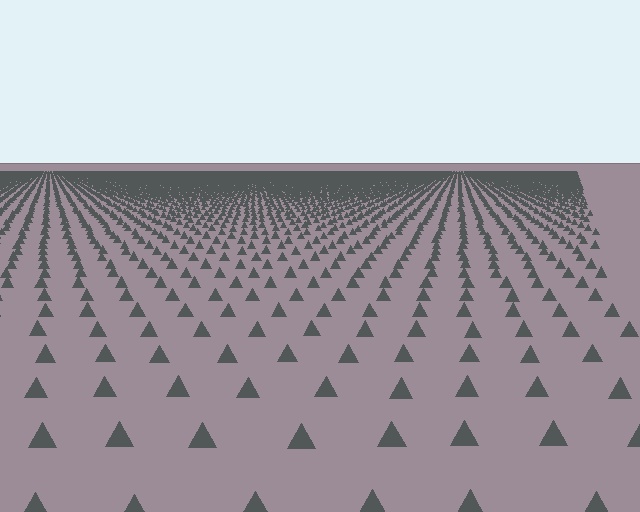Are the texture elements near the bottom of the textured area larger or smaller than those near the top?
Larger. Near the bottom, elements are closer to the viewer and appear at a bigger on-screen size.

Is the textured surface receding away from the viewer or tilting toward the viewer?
The surface is receding away from the viewer. Texture elements get smaller and denser toward the top.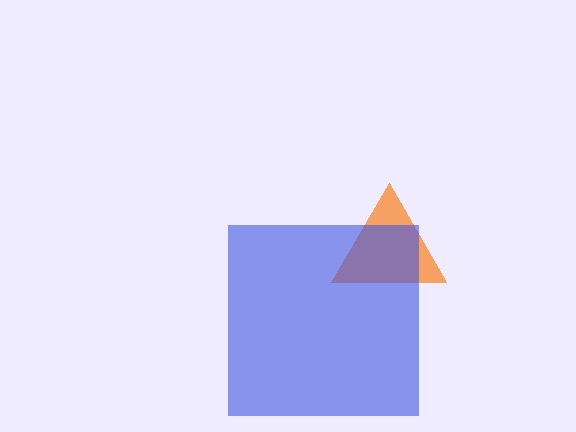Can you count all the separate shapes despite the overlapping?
Yes, there are 2 separate shapes.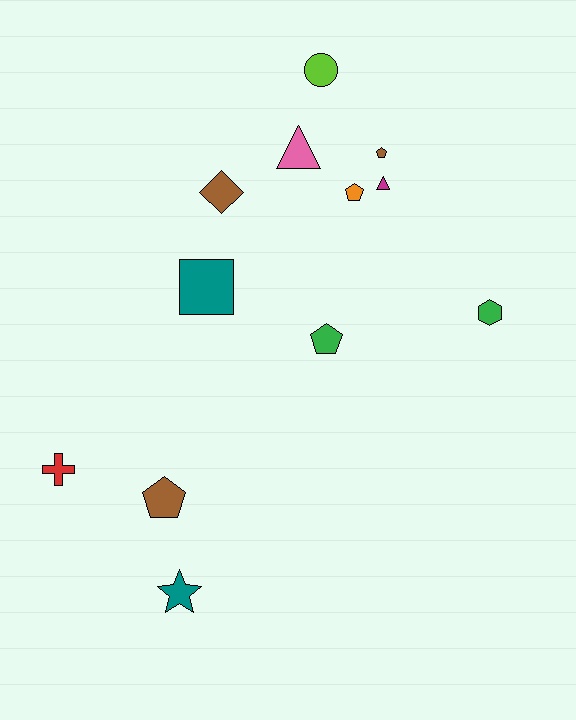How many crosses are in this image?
There is 1 cross.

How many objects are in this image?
There are 12 objects.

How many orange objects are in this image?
There is 1 orange object.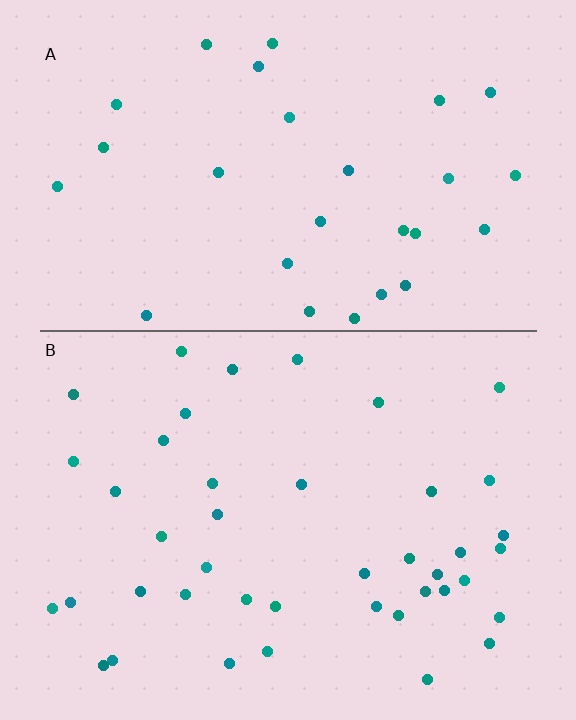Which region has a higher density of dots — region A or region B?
B (the bottom).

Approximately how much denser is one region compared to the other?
Approximately 1.5× — region B over region A.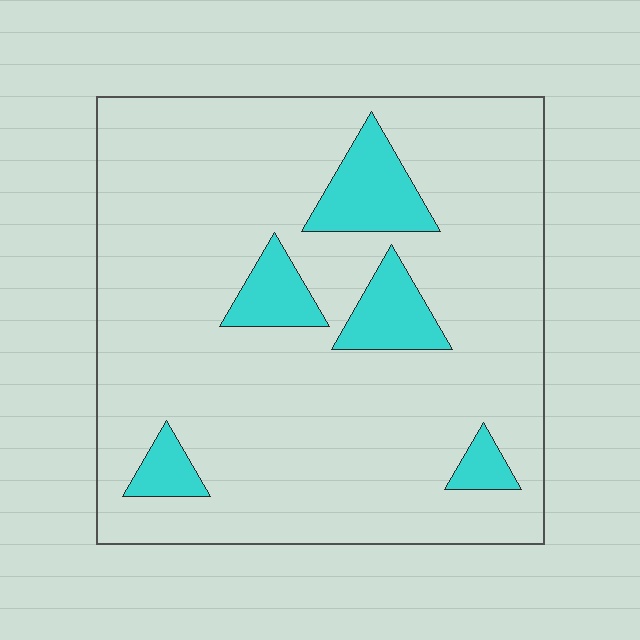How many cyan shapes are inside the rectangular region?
5.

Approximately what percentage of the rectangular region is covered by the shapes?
Approximately 15%.